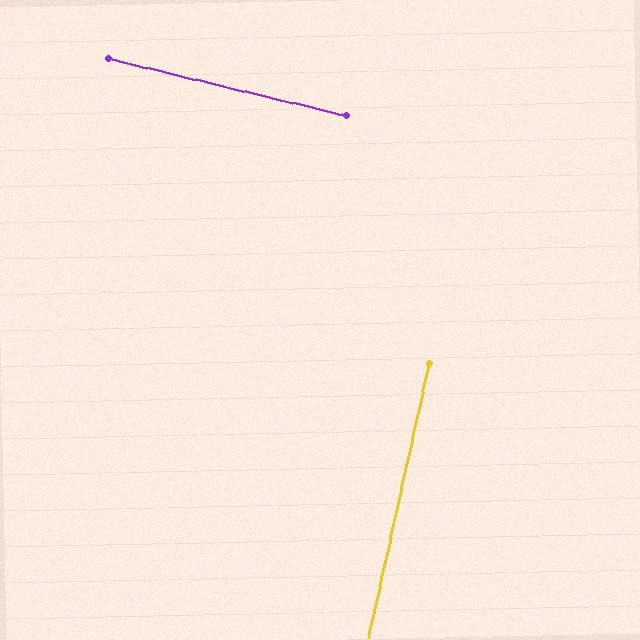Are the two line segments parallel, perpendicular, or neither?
Perpendicular — they meet at approximately 89°.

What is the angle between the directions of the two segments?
Approximately 89 degrees.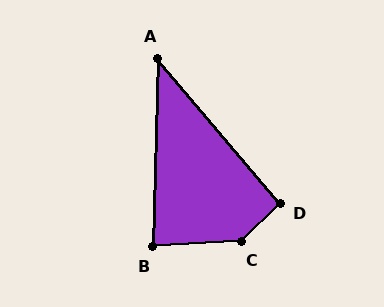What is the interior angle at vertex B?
Approximately 85 degrees (approximately right).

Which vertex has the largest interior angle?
C, at approximately 138 degrees.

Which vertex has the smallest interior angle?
A, at approximately 42 degrees.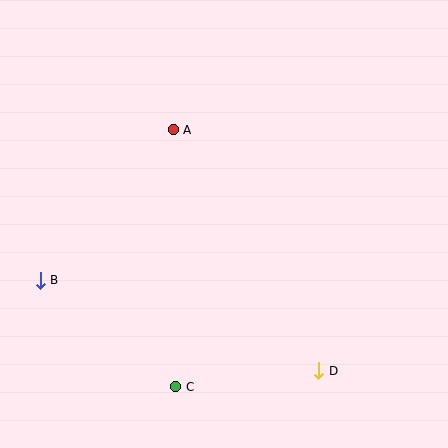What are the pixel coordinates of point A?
Point A is at (173, 130).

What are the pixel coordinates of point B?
Point B is at (40, 280).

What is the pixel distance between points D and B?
The distance between D and B is 293 pixels.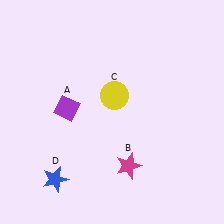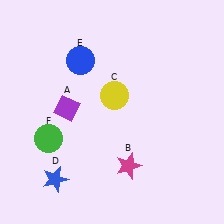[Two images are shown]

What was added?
A blue circle (E), a green circle (F) were added in Image 2.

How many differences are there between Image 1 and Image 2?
There are 2 differences between the two images.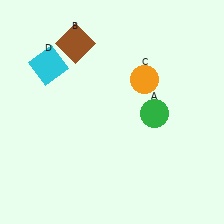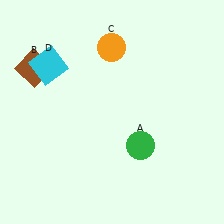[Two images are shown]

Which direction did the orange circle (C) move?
The orange circle (C) moved left.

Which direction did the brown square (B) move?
The brown square (B) moved left.